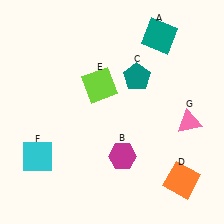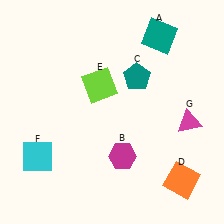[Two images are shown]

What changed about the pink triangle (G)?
In Image 1, G is pink. In Image 2, it changed to magenta.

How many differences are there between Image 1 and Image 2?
There is 1 difference between the two images.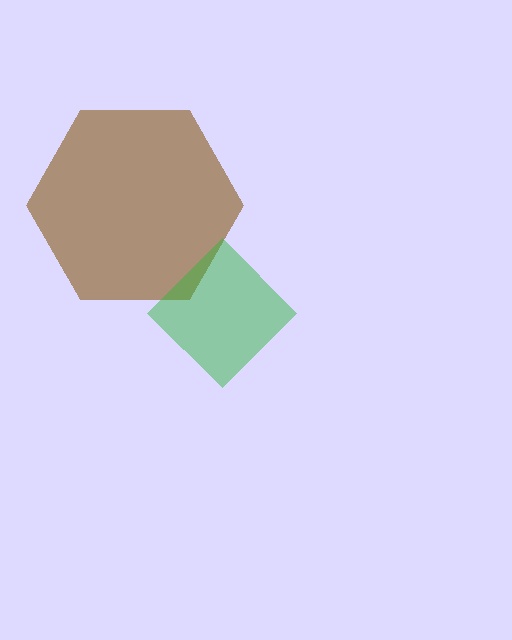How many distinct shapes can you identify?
There are 2 distinct shapes: a brown hexagon, a green diamond.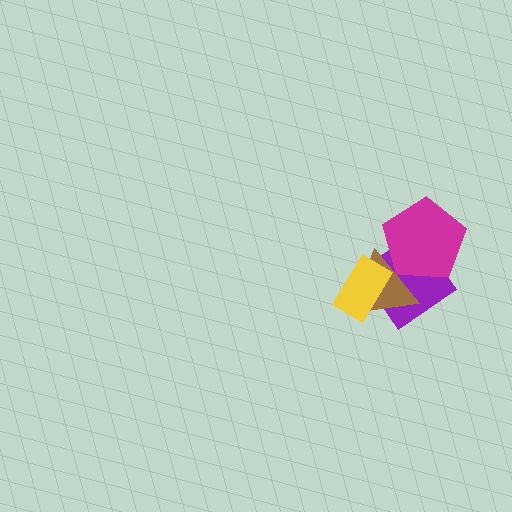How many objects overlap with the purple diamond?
3 objects overlap with the purple diamond.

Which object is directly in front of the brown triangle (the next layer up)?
The magenta pentagon is directly in front of the brown triangle.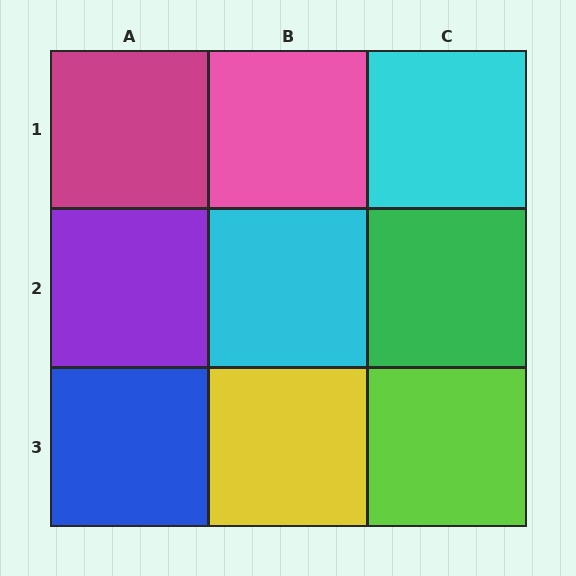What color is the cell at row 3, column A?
Blue.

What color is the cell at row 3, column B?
Yellow.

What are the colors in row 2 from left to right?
Purple, cyan, green.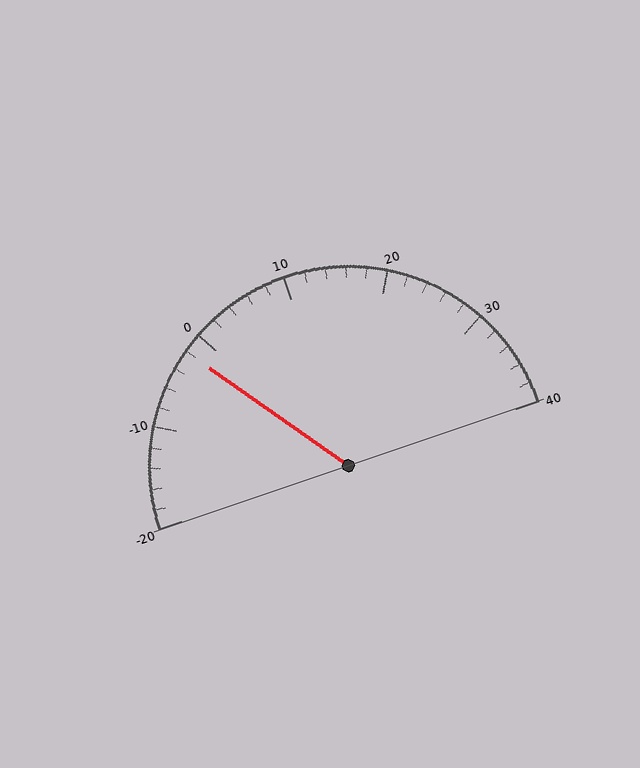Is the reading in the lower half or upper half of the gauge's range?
The reading is in the lower half of the range (-20 to 40).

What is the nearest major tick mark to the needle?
The nearest major tick mark is 0.